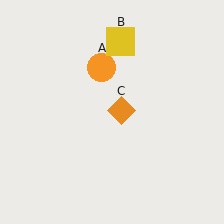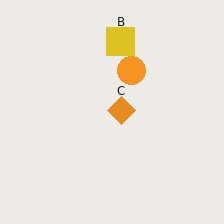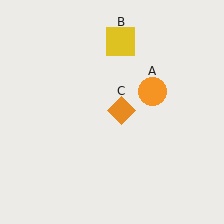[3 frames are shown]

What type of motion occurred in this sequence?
The orange circle (object A) rotated clockwise around the center of the scene.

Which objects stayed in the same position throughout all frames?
Yellow square (object B) and orange diamond (object C) remained stationary.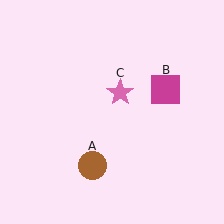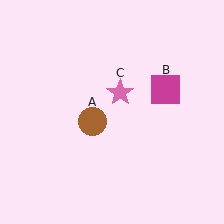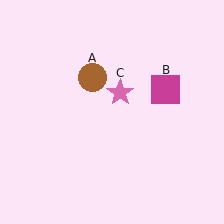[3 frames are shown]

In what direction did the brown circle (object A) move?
The brown circle (object A) moved up.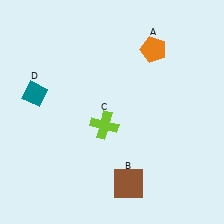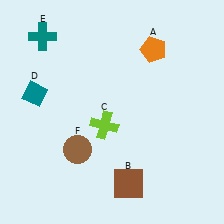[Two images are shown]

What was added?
A teal cross (E), a brown circle (F) were added in Image 2.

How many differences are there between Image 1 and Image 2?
There are 2 differences between the two images.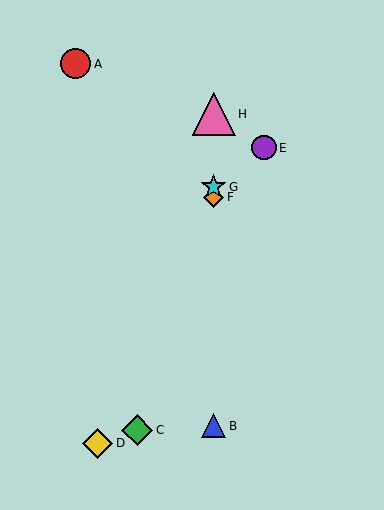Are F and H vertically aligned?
Yes, both are at x≈214.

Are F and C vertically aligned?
No, F is at x≈214 and C is at x≈137.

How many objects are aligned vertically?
4 objects (B, F, G, H) are aligned vertically.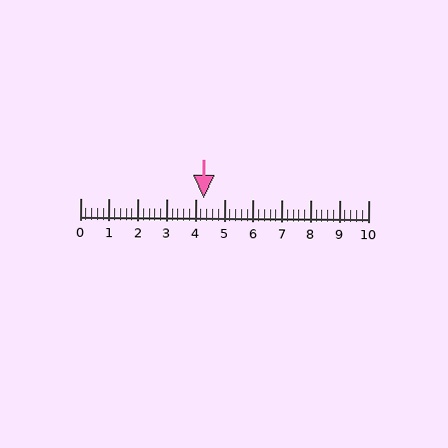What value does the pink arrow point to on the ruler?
The pink arrow points to approximately 4.3.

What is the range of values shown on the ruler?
The ruler shows values from 0 to 10.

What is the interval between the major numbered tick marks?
The major tick marks are spaced 1 units apart.